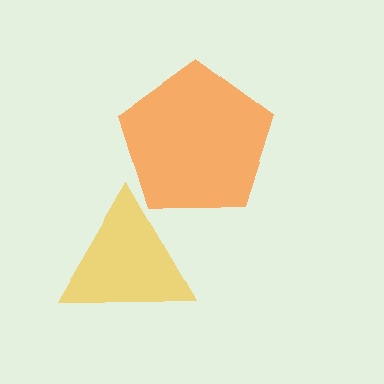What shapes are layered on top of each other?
The layered shapes are: a yellow triangle, an orange pentagon.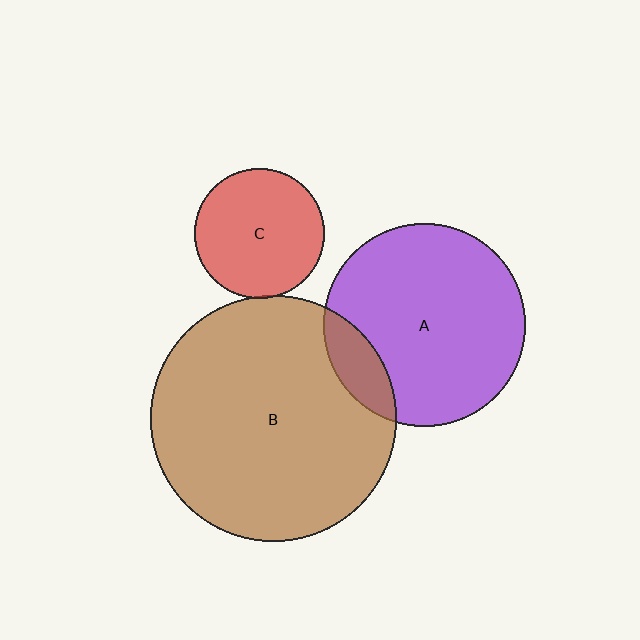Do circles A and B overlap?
Yes.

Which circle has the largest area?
Circle B (brown).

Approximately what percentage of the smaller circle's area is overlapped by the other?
Approximately 15%.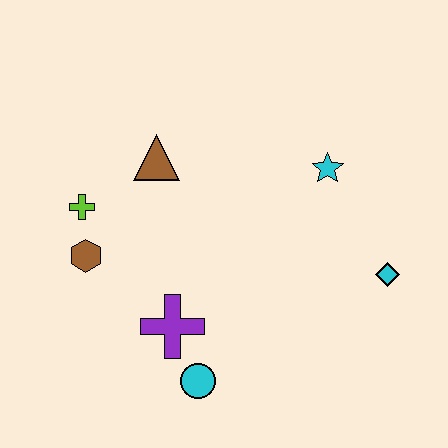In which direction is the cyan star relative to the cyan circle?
The cyan star is above the cyan circle.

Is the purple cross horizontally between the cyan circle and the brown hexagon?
Yes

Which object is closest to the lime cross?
The brown hexagon is closest to the lime cross.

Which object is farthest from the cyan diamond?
The lime cross is farthest from the cyan diamond.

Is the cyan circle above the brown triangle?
No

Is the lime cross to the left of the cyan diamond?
Yes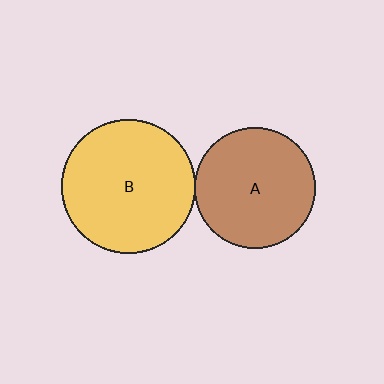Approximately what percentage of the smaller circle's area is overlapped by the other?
Approximately 5%.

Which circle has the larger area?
Circle B (yellow).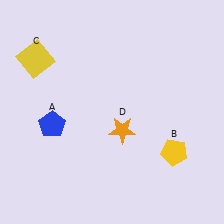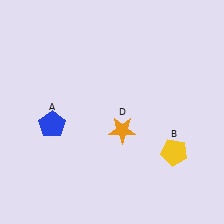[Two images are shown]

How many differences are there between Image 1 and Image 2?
There is 1 difference between the two images.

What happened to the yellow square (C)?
The yellow square (C) was removed in Image 2. It was in the top-left area of Image 1.